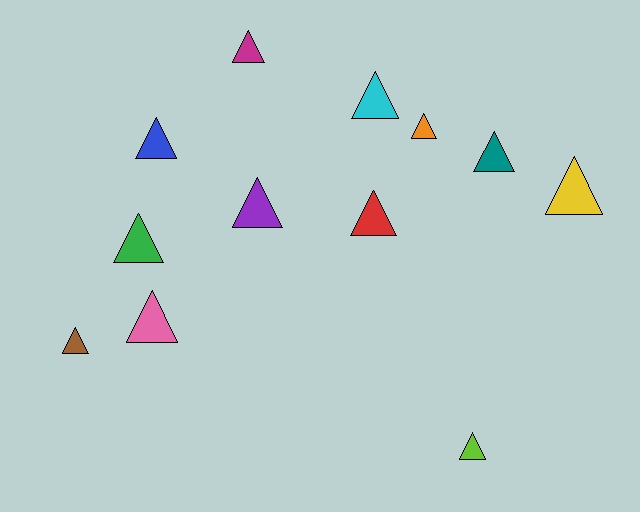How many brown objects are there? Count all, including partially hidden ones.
There is 1 brown object.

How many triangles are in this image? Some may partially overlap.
There are 12 triangles.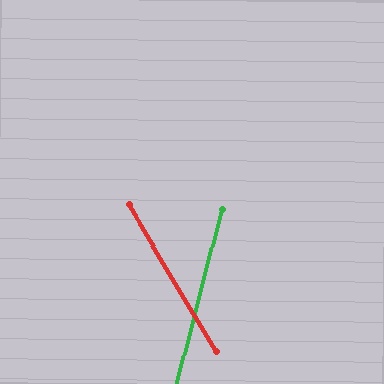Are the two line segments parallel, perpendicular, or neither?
Neither parallel nor perpendicular — they differ by about 45°.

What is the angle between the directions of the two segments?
Approximately 45 degrees.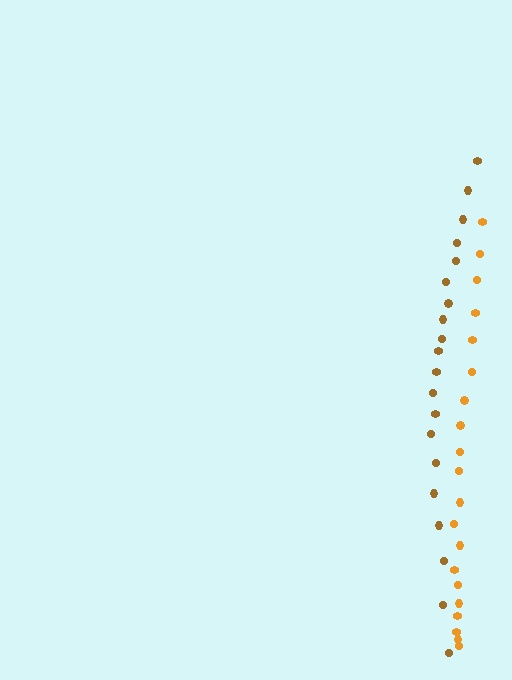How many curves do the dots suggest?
There are 2 distinct paths.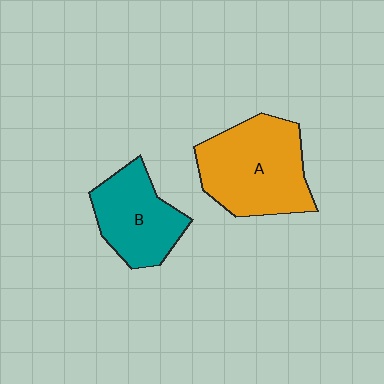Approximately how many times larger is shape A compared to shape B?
Approximately 1.4 times.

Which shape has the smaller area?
Shape B (teal).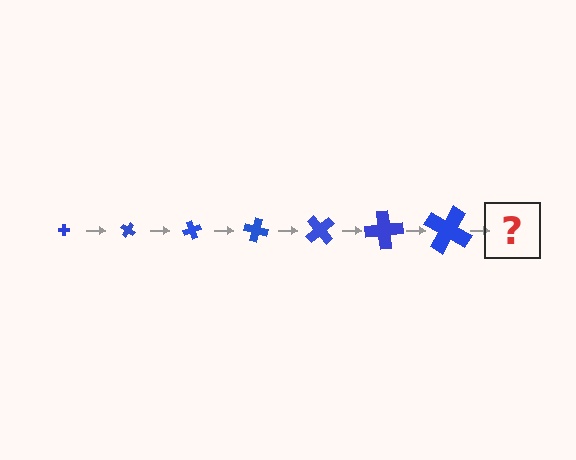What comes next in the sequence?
The next element should be a cross, larger than the previous one and rotated 245 degrees from the start.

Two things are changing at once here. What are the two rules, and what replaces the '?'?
The two rules are that the cross grows larger each step and it rotates 35 degrees each step. The '?' should be a cross, larger than the previous one and rotated 245 degrees from the start.